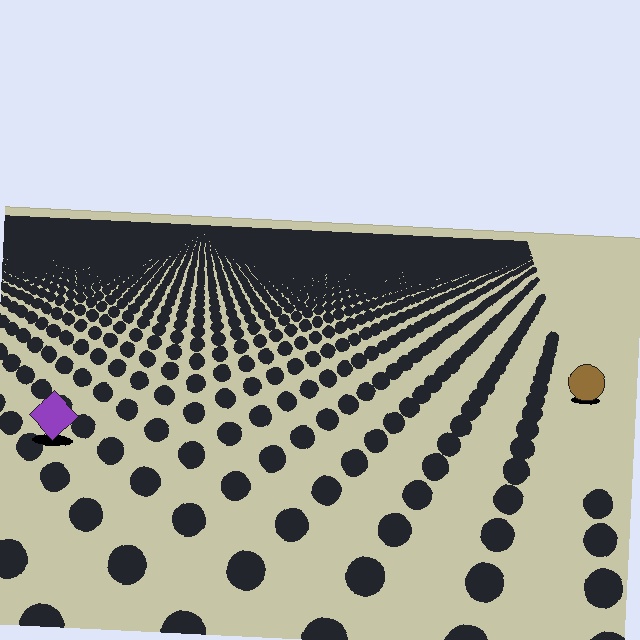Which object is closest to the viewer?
The purple diamond is closest. The texture marks near it are larger and more spread out.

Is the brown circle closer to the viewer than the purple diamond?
No. The purple diamond is closer — you can tell from the texture gradient: the ground texture is coarser near it.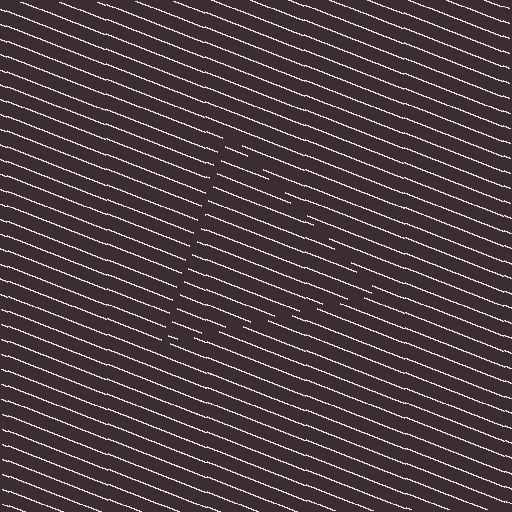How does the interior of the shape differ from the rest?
The interior of the shape contains the same grating, shifted by half a period — the contour is defined by the phase discontinuity where line-ends from the inner and outer gratings abut.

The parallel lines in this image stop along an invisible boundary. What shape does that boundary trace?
An illusory triangle. The interior of the shape contains the same grating, shifted by half a period — the contour is defined by the phase discontinuity where line-ends from the inner and outer gratings abut.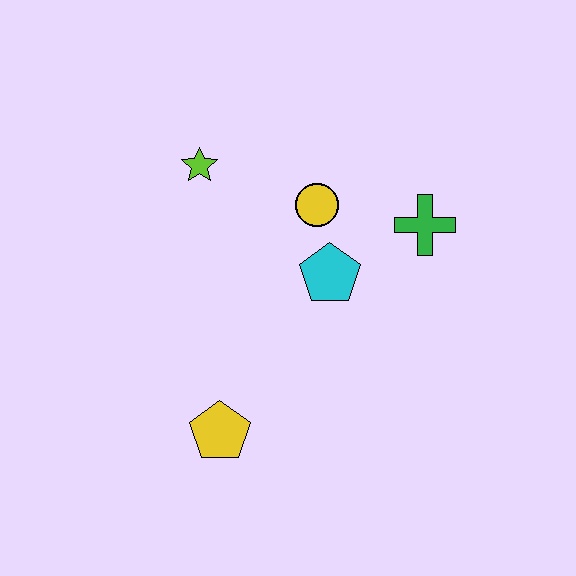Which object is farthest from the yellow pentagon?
The green cross is farthest from the yellow pentagon.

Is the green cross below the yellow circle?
Yes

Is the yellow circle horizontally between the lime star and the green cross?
Yes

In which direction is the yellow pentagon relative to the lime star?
The yellow pentagon is below the lime star.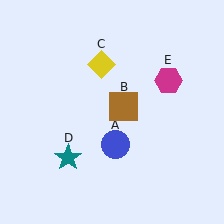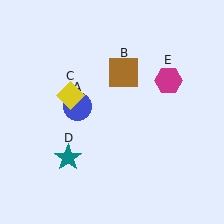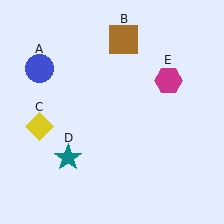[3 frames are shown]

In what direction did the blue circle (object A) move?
The blue circle (object A) moved up and to the left.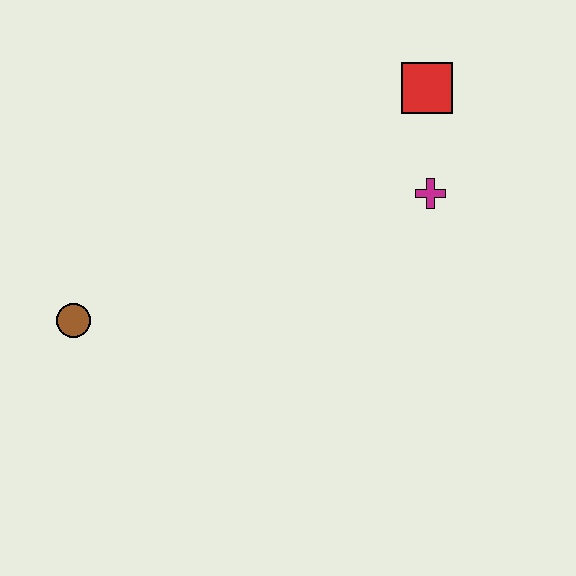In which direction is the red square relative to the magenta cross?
The red square is above the magenta cross.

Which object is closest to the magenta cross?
The red square is closest to the magenta cross.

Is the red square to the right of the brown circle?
Yes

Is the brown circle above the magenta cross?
No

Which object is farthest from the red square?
The brown circle is farthest from the red square.